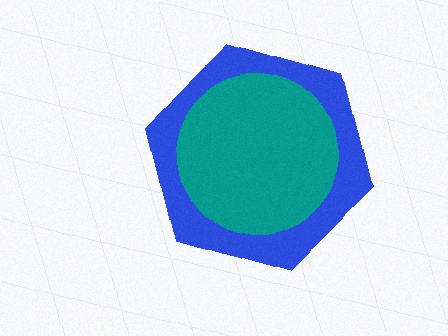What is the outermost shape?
The blue hexagon.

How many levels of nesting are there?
2.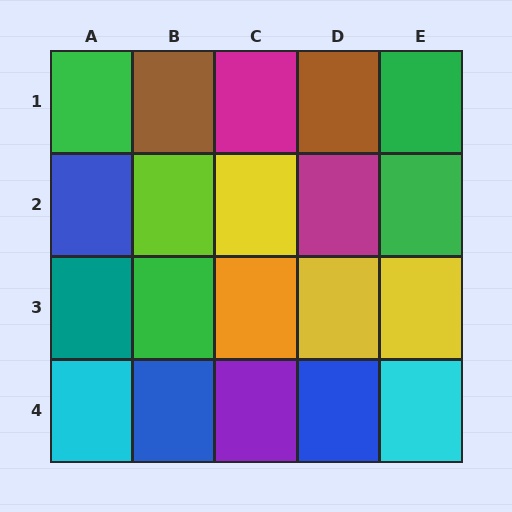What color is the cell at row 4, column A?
Cyan.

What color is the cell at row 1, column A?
Green.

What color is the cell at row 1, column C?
Magenta.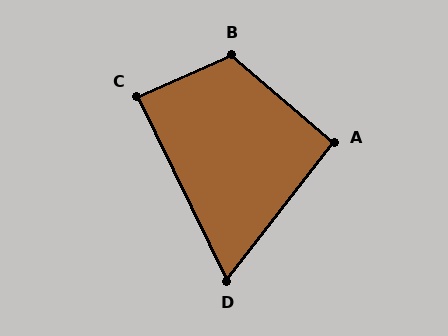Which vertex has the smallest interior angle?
D, at approximately 64 degrees.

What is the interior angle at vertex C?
Approximately 88 degrees (approximately right).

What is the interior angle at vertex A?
Approximately 92 degrees (approximately right).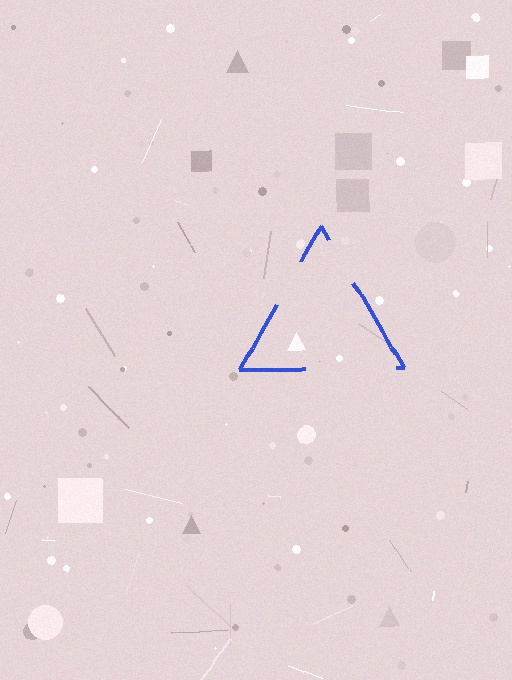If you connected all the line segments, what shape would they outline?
They would outline a triangle.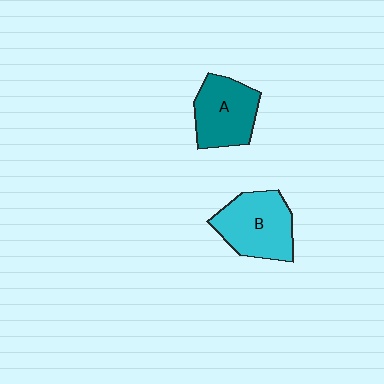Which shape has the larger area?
Shape B (cyan).